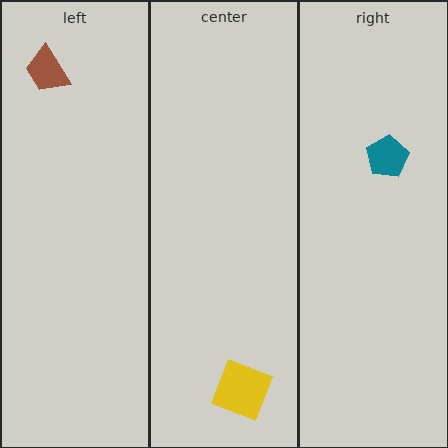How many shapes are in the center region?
1.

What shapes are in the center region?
The yellow square.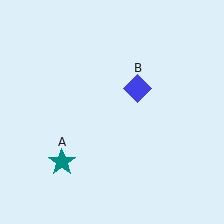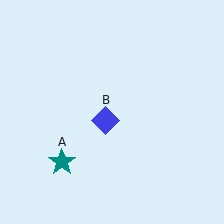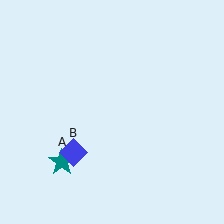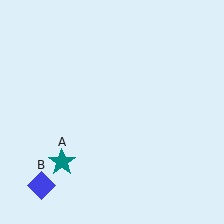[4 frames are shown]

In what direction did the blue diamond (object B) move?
The blue diamond (object B) moved down and to the left.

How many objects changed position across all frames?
1 object changed position: blue diamond (object B).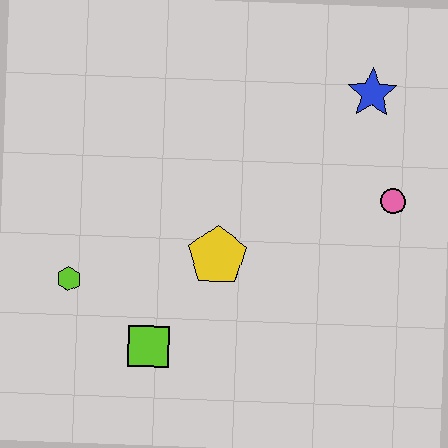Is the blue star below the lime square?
No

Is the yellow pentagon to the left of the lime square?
No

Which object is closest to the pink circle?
The blue star is closest to the pink circle.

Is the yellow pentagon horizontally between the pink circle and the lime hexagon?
Yes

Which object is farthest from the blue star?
The lime hexagon is farthest from the blue star.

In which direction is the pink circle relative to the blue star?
The pink circle is below the blue star.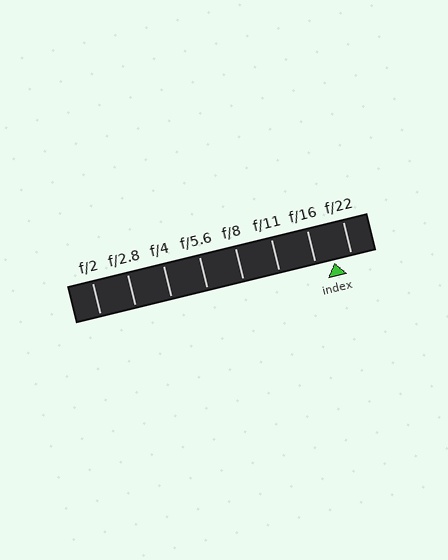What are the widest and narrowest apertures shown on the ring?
The widest aperture shown is f/2 and the narrowest is f/22.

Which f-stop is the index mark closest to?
The index mark is closest to f/22.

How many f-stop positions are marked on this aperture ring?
There are 8 f-stop positions marked.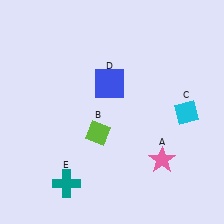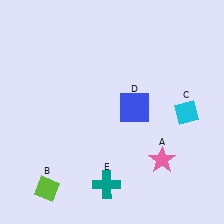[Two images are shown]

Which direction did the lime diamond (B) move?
The lime diamond (B) moved down.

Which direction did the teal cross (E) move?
The teal cross (E) moved right.